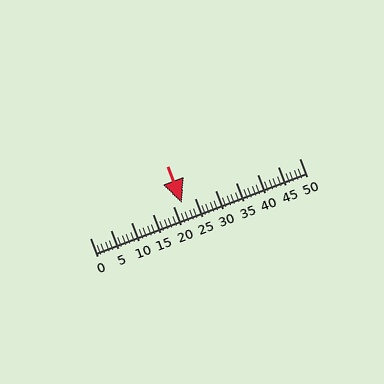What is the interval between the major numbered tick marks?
The major tick marks are spaced 5 units apart.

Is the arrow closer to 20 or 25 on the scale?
The arrow is closer to 20.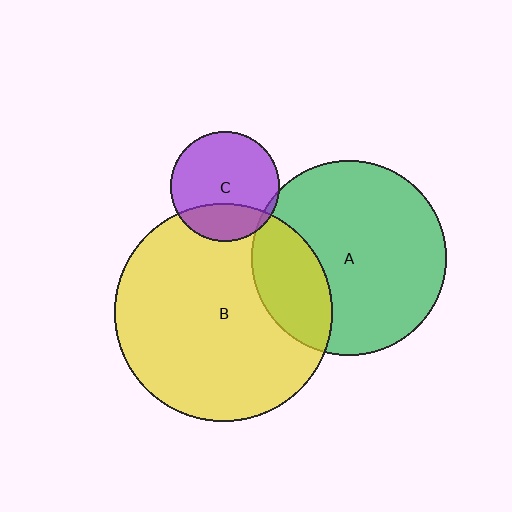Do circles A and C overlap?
Yes.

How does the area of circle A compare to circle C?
Approximately 3.2 times.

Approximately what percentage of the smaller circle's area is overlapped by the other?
Approximately 5%.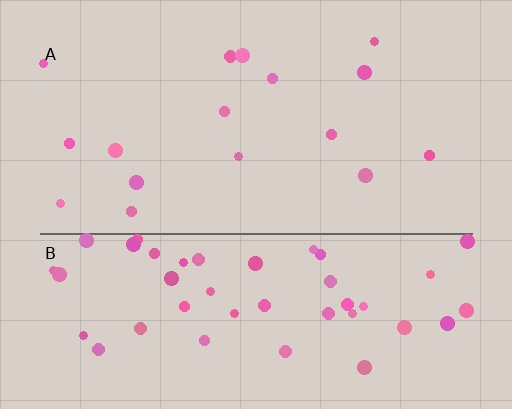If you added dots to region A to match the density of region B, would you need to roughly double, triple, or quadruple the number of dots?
Approximately triple.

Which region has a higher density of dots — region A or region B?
B (the bottom).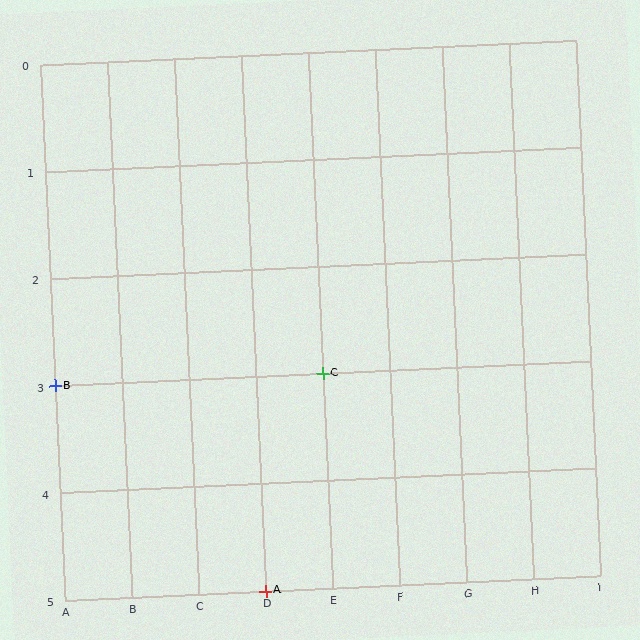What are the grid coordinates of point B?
Point B is at grid coordinates (A, 3).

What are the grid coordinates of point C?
Point C is at grid coordinates (E, 3).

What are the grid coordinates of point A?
Point A is at grid coordinates (D, 5).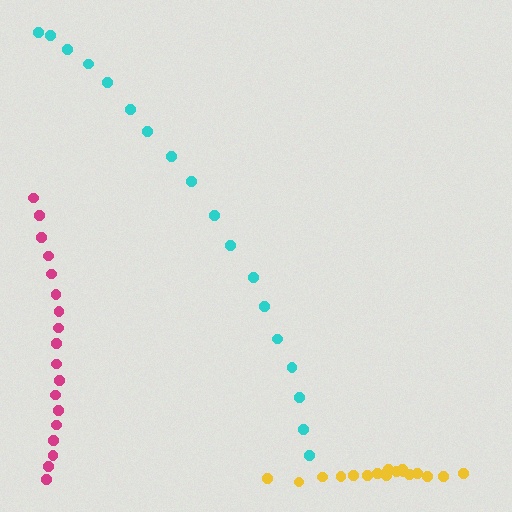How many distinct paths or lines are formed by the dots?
There are 3 distinct paths.